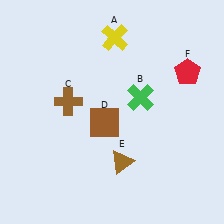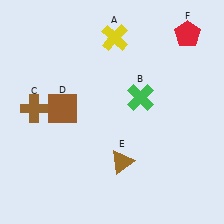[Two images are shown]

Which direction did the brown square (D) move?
The brown square (D) moved left.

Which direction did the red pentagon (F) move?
The red pentagon (F) moved up.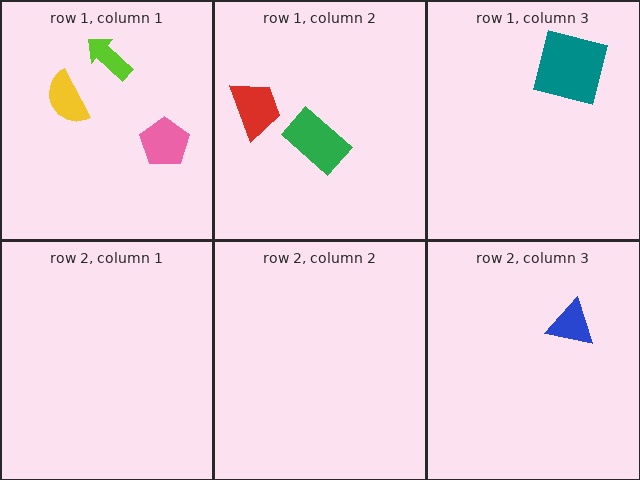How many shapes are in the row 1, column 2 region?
2.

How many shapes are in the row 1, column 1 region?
3.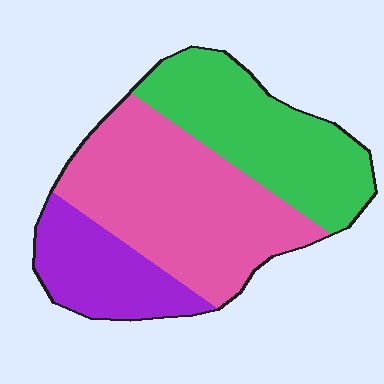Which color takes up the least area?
Purple, at roughly 20%.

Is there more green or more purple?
Green.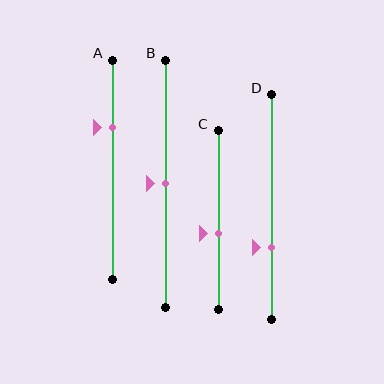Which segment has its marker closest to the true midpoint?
Segment B has its marker closest to the true midpoint.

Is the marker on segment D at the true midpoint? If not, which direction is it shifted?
No, the marker on segment D is shifted downward by about 18% of the segment length.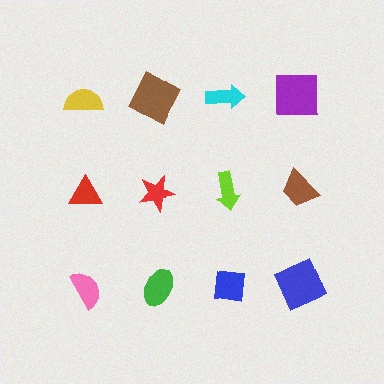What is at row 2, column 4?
A brown trapezoid.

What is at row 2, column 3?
A lime arrow.